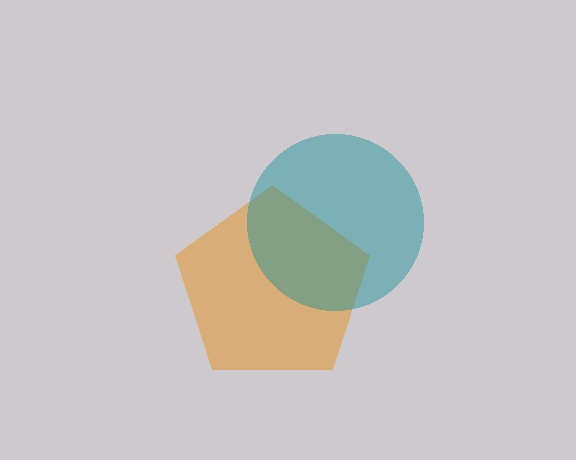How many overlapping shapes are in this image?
There are 2 overlapping shapes in the image.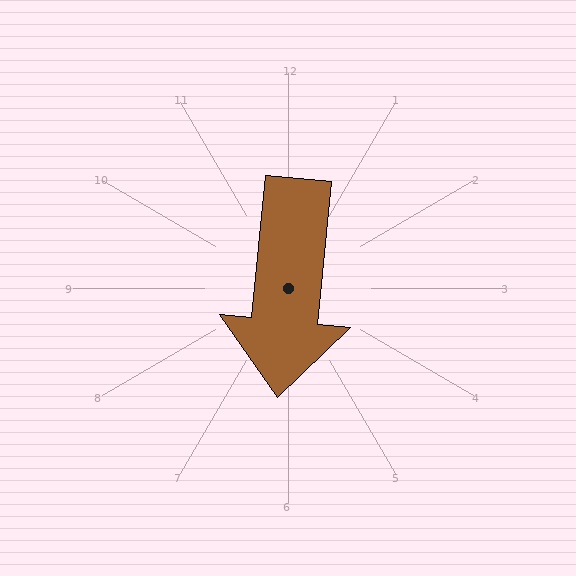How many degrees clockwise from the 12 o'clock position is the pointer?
Approximately 185 degrees.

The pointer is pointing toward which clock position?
Roughly 6 o'clock.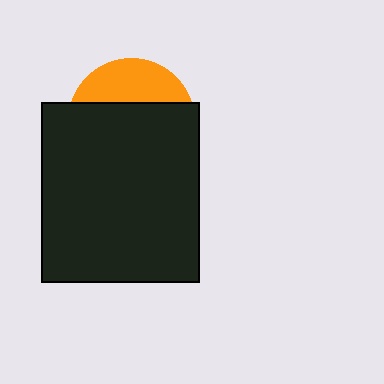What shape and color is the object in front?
The object in front is a black rectangle.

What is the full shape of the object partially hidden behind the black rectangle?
The partially hidden object is an orange circle.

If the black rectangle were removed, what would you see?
You would see the complete orange circle.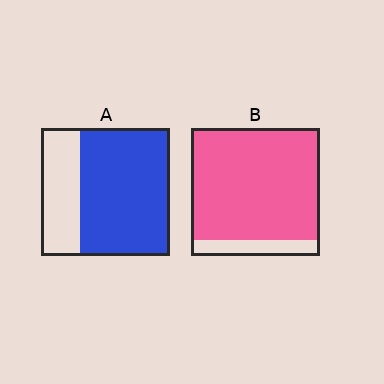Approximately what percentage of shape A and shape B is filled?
A is approximately 70% and B is approximately 90%.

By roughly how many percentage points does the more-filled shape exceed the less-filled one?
By roughly 20 percentage points (B over A).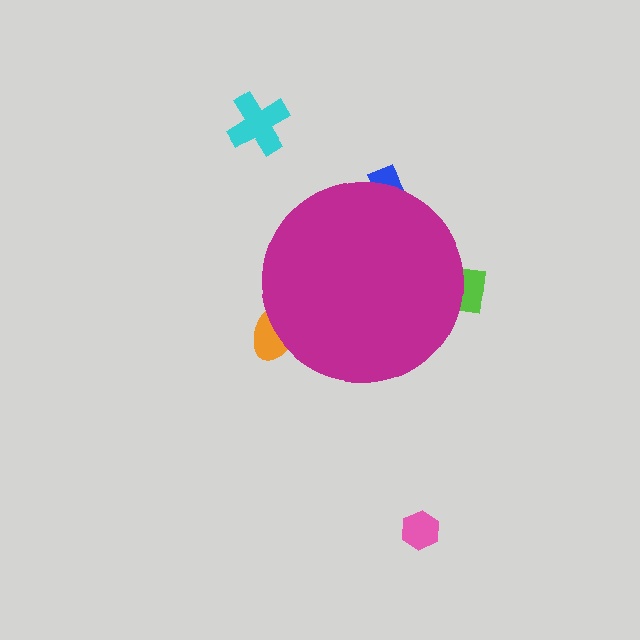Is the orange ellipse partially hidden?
Yes, the orange ellipse is partially hidden behind the magenta circle.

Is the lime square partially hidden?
Yes, the lime square is partially hidden behind the magenta circle.